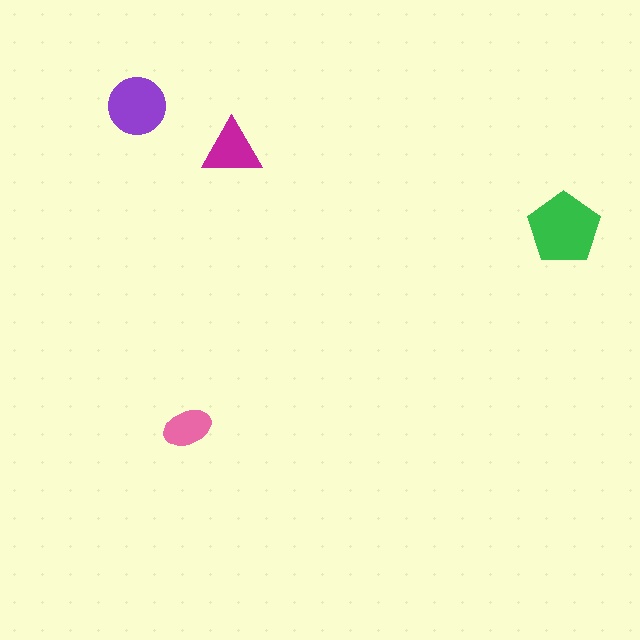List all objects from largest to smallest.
The green pentagon, the purple circle, the magenta triangle, the pink ellipse.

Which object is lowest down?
The pink ellipse is bottommost.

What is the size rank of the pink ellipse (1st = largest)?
4th.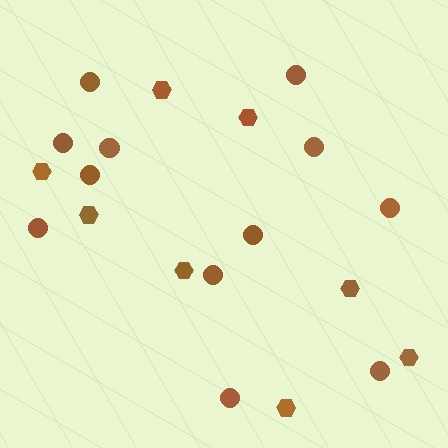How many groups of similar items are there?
There are 2 groups: one group of hexagons (8) and one group of circles (12).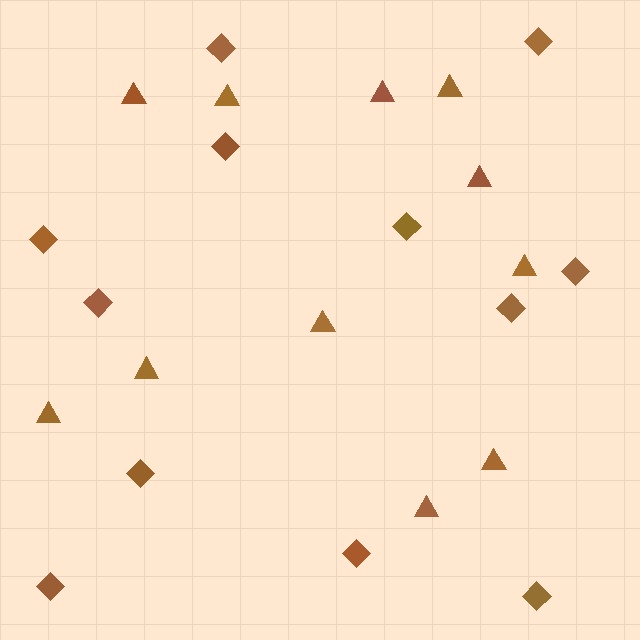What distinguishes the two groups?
There are 2 groups: one group of triangles (11) and one group of diamonds (12).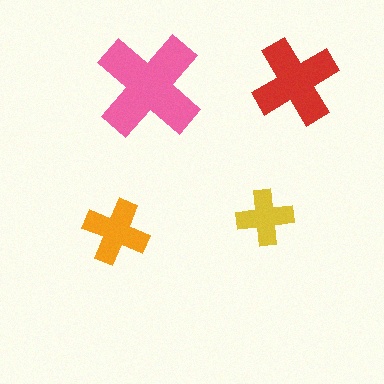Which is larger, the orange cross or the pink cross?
The pink one.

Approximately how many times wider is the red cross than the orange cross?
About 1.5 times wider.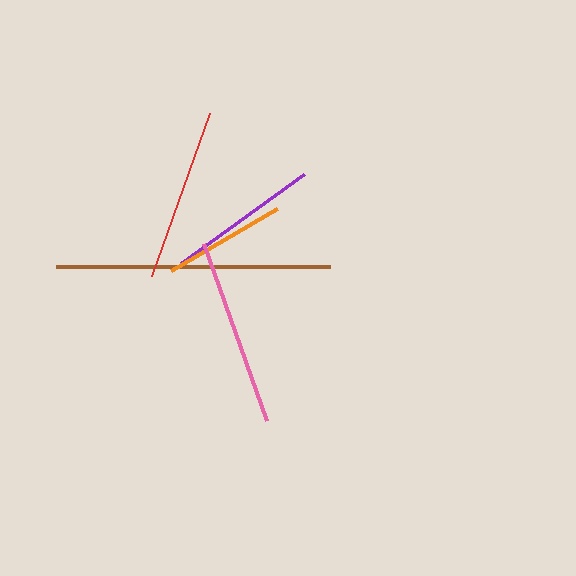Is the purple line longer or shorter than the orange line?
The purple line is longer than the orange line.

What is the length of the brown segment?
The brown segment is approximately 274 pixels long.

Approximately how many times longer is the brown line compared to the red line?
The brown line is approximately 1.6 times the length of the red line.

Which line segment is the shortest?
The orange line is the shortest at approximately 122 pixels.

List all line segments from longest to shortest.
From longest to shortest: brown, pink, red, purple, orange.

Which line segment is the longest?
The brown line is the longest at approximately 274 pixels.